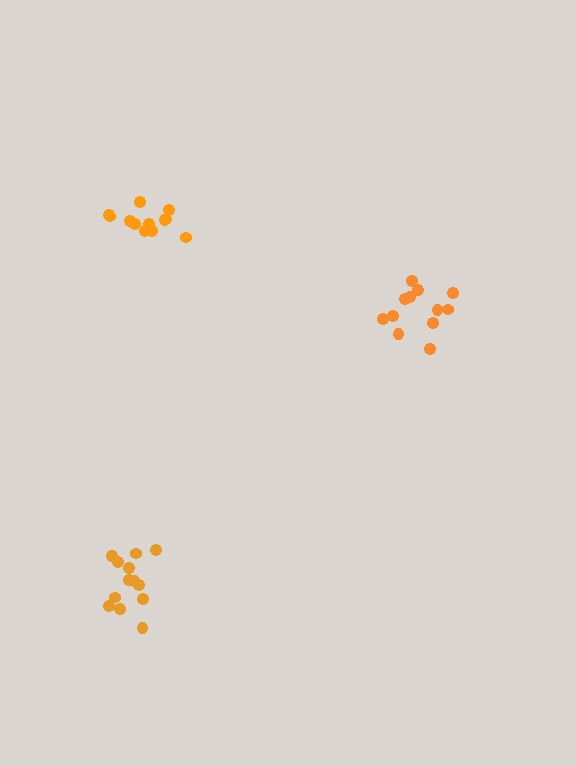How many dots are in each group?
Group 1: 13 dots, Group 2: 12 dots, Group 3: 12 dots (37 total).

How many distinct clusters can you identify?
There are 3 distinct clusters.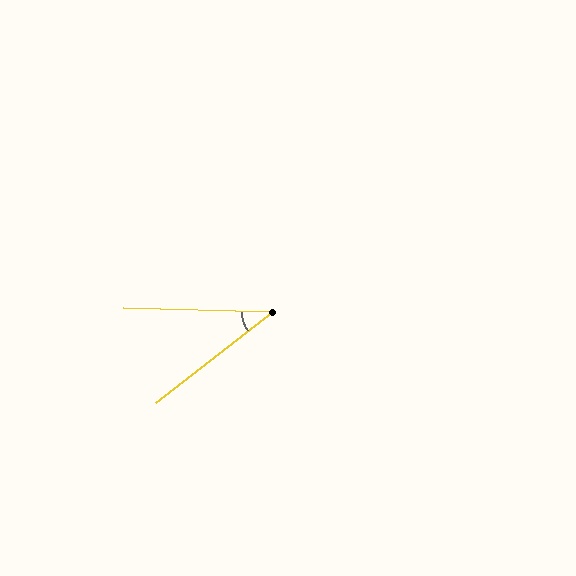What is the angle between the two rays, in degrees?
Approximately 39 degrees.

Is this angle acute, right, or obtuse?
It is acute.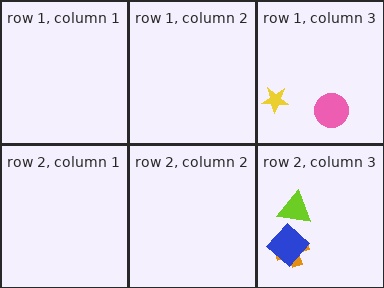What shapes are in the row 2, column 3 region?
The orange cross, the lime triangle, the blue diamond.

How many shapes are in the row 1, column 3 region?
2.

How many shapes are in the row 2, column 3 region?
3.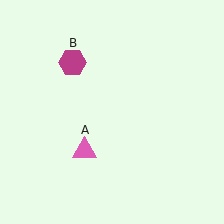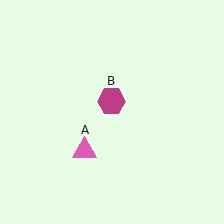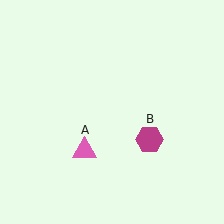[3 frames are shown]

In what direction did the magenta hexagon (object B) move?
The magenta hexagon (object B) moved down and to the right.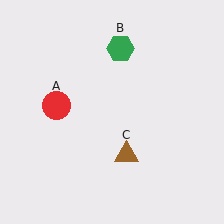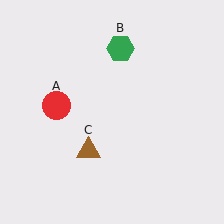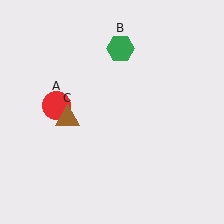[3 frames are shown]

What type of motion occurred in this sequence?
The brown triangle (object C) rotated clockwise around the center of the scene.